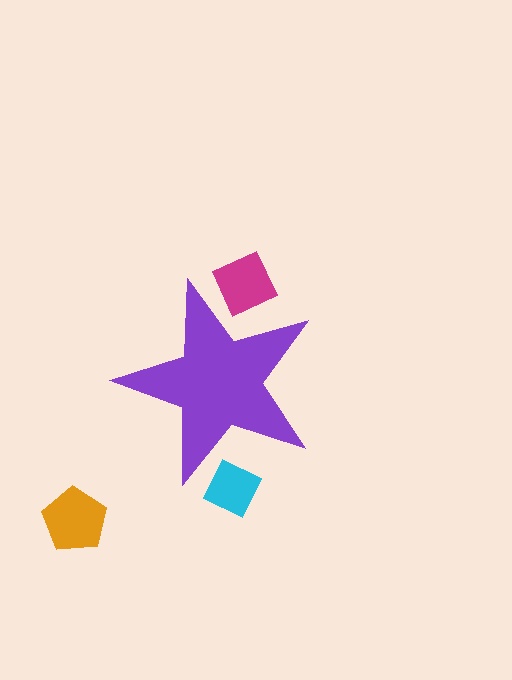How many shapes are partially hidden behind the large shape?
2 shapes are partially hidden.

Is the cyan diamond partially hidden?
Yes, the cyan diamond is partially hidden behind the purple star.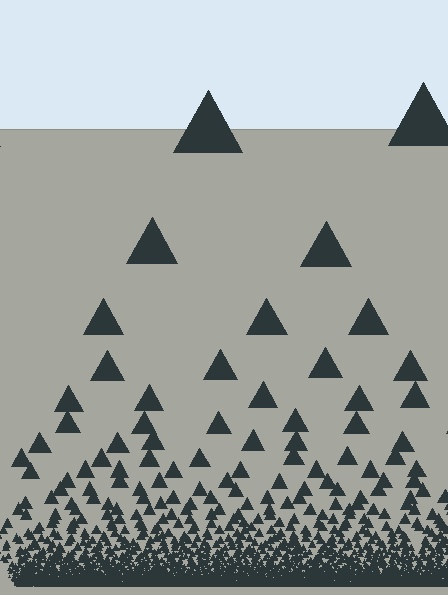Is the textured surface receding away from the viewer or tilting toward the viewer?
The surface appears to tilt toward the viewer. Texture elements get larger and sparser toward the top.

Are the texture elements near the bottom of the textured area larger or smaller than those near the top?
Smaller. The gradient is inverted — elements near the bottom are smaller and denser.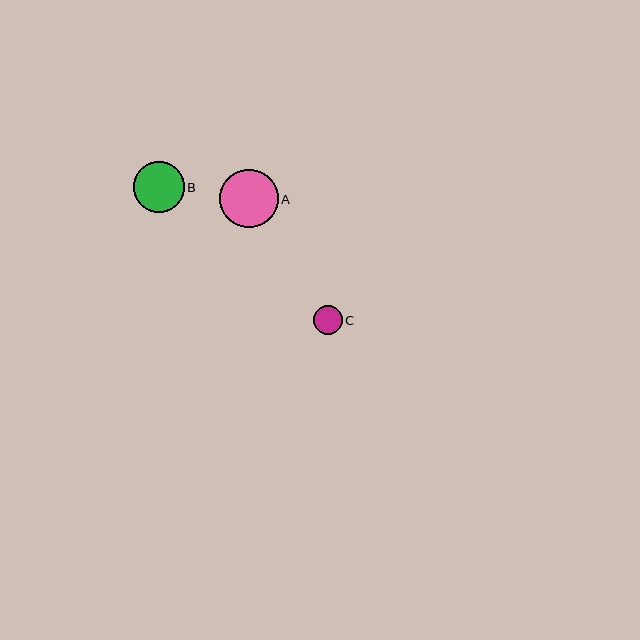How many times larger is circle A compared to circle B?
Circle A is approximately 1.2 times the size of circle B.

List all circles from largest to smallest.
From largest to smallest: A, B, C.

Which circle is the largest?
Circle A is the largest with a size of approximately 58 pixels.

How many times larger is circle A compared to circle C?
Circle A is approximately 2.0 times the size of circle C.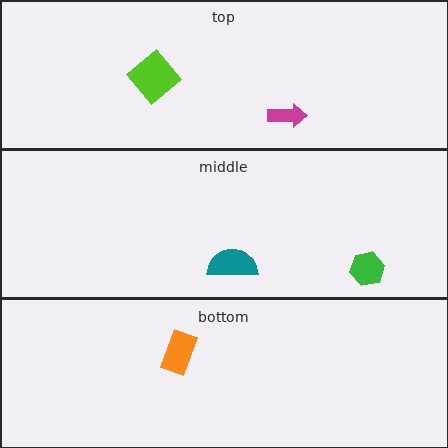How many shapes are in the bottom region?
1.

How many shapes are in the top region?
2.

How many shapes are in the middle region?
2.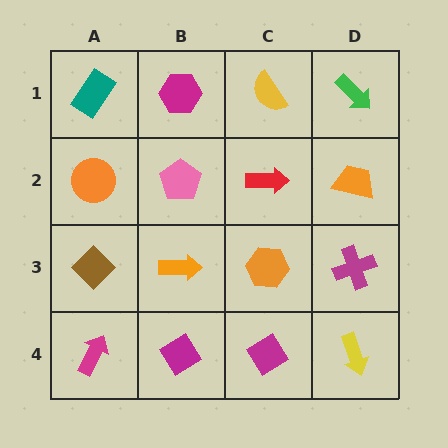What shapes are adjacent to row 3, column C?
A red arrow (row 2, column C), a magenta diamond (row 4, column C), an orange arrow (row 3, column B), a magenta cross (row 3, column D).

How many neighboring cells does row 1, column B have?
3.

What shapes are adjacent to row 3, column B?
A pink pentagon (row 2, column B), a magenta diamond (row 4, column B), a brown diamond (row 3, column A), an orange hexagon (row 3, column C).